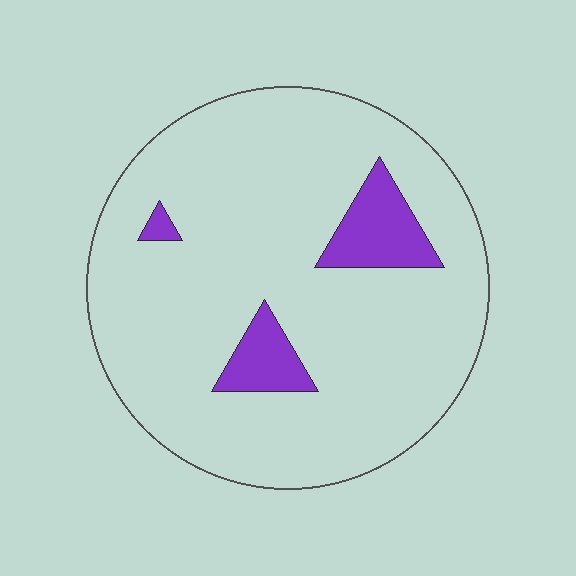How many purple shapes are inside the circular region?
3.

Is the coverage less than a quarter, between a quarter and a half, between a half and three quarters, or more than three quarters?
Less than a quarter.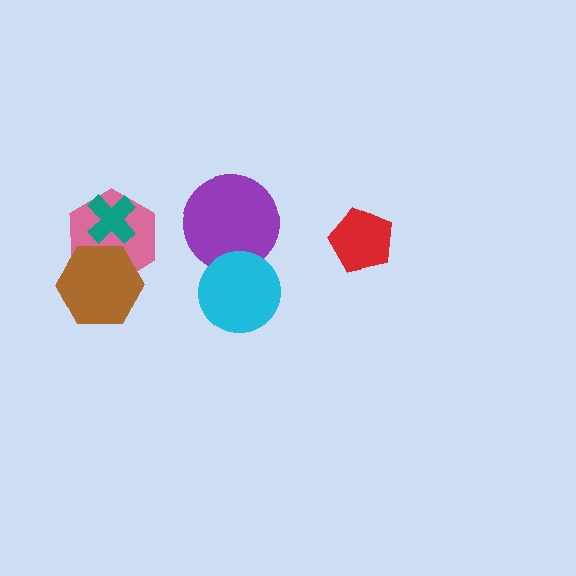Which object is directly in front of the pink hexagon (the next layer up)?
The brown hexagon is directly in front of the pink hexagon.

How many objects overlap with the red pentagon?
0 objects overlap with the red pentagon.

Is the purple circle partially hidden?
Yes, it is partially covered by another shape.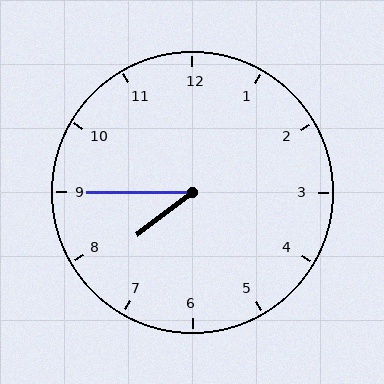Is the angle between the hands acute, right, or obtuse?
It is acute.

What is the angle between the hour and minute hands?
Approximately 38 degrees.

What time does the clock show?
7:45.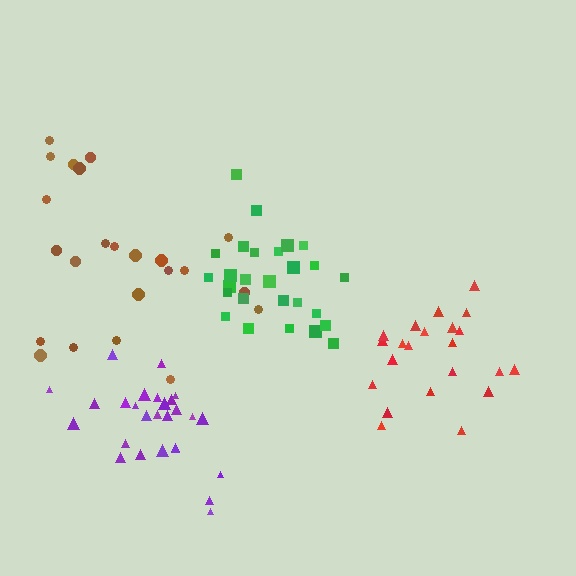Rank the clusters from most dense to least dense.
purple, green, red, brown.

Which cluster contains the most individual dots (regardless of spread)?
Purple (28).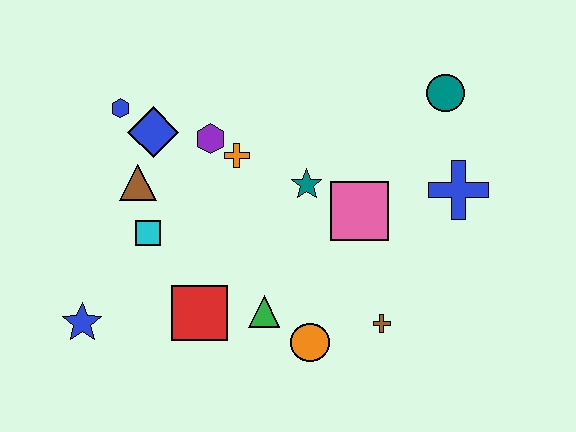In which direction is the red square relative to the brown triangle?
The red square is below the brown triangle.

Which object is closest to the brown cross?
The orange circle is closest to the brown cross.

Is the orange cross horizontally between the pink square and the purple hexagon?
Yes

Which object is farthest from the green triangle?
The teal circle is farthest from the green triangle.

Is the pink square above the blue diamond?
No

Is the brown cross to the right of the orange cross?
Yes